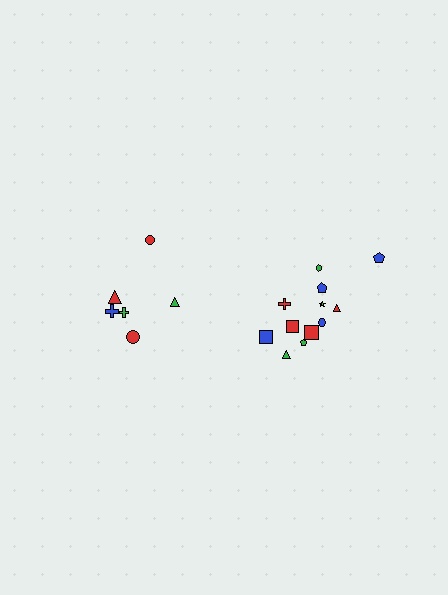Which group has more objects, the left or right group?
The right group.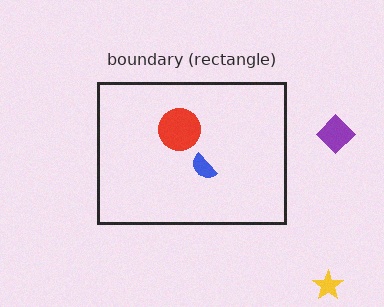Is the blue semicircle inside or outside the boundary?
Inside.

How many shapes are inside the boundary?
2 inside, 2 outside.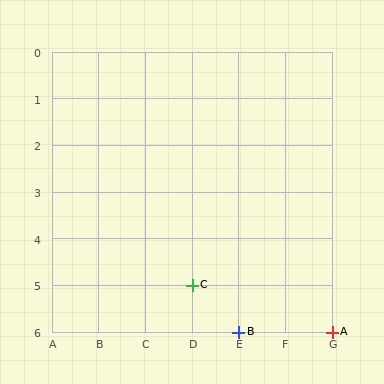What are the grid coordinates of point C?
Point C is at grid coordinates (D, 5).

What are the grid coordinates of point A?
Point A is at grid coordinates (G, 6).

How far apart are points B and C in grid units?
Points B and C are 1 column and 1 row apart (about 1.4 grid units diagonally).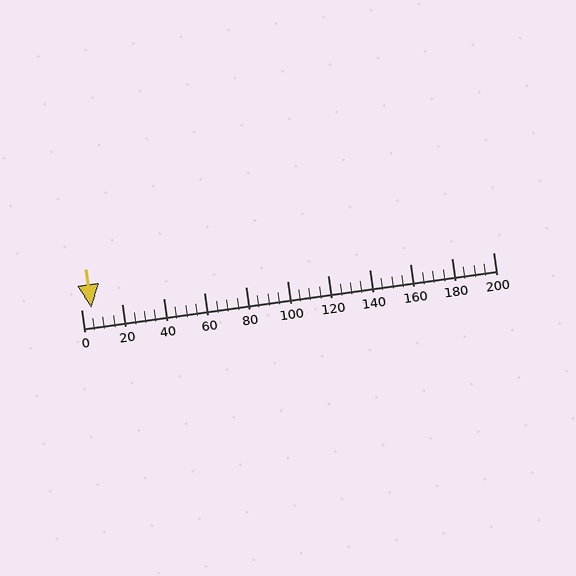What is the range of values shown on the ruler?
The ruler shows values from 0 to 200.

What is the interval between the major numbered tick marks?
The major tick marks are spaced 20 units apart.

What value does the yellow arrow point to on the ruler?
The yellow arrow points to approximately 5.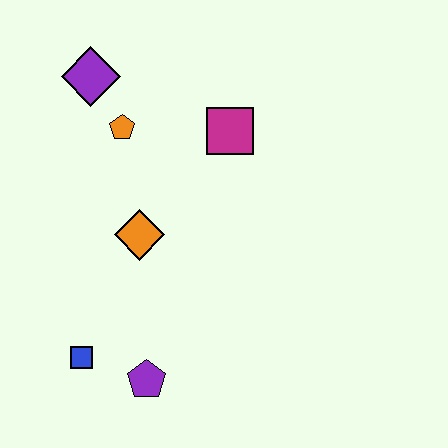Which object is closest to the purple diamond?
The orange pentagon is closest to the purple diamond.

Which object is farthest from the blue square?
The purple diamond is farthest from the blue square.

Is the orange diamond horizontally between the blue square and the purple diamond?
No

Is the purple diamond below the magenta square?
No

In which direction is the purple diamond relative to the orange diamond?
The purple diamond is above the orange diamond.